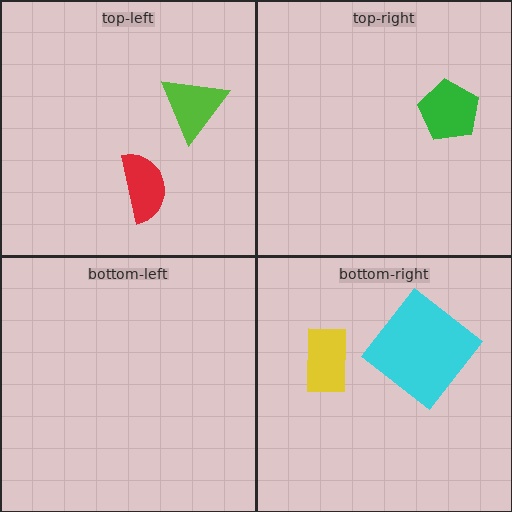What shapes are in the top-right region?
The green pentagon.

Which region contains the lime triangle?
The top-left region.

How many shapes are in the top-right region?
1.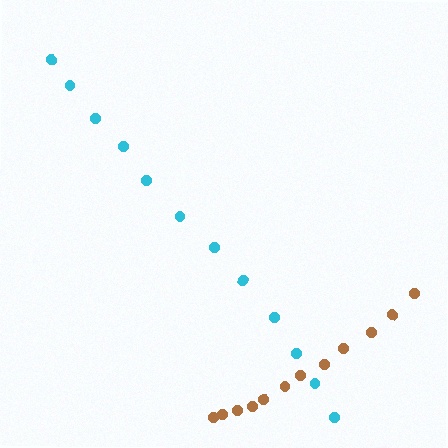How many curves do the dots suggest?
There are 2 distinct paths.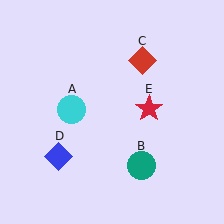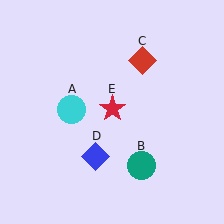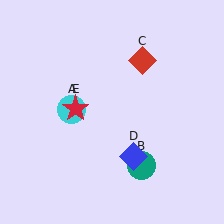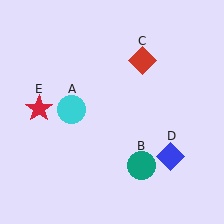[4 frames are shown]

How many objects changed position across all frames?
2 objects changed position: blue diamond (object D), red star (object E).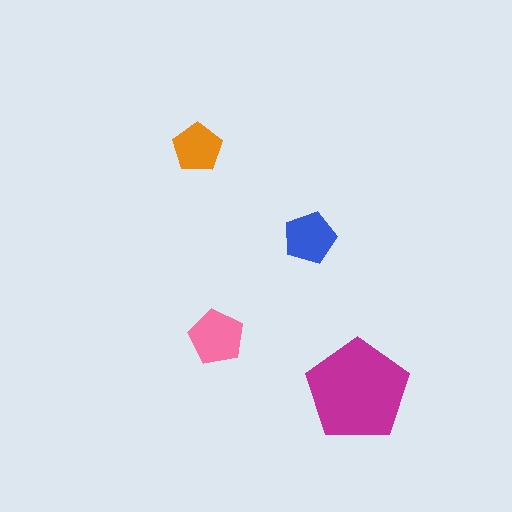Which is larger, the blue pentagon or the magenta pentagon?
The magenta one.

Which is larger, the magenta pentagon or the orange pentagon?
The magenta one.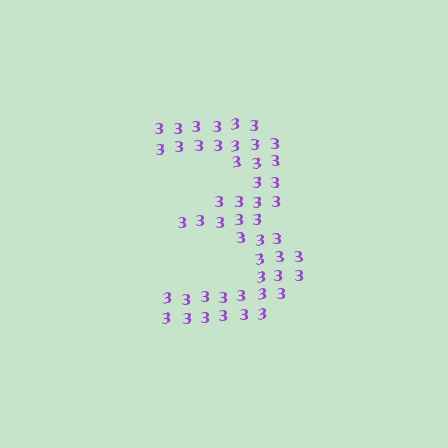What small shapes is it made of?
It is made of small digit 3's.